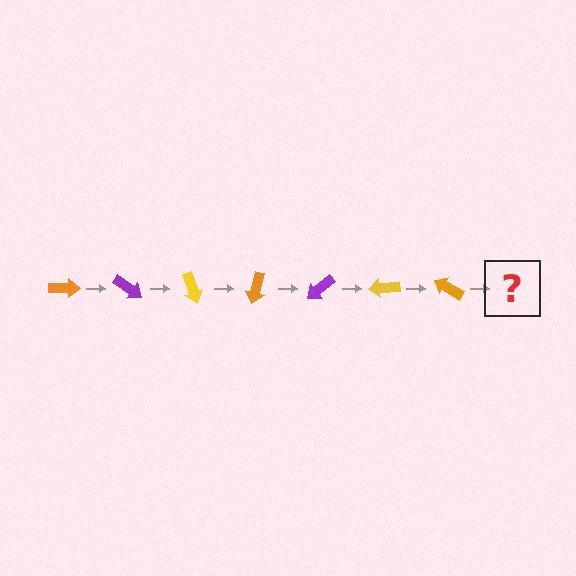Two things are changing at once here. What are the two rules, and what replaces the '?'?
The two rules are that it rotates 35 degrees each step and the color cycles through orange, purple, and yellow. The '?' should be a purple arrow, rotated 245 degrees from the start.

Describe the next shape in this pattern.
It should be a purple arrow, rotated 245 degrees from the start.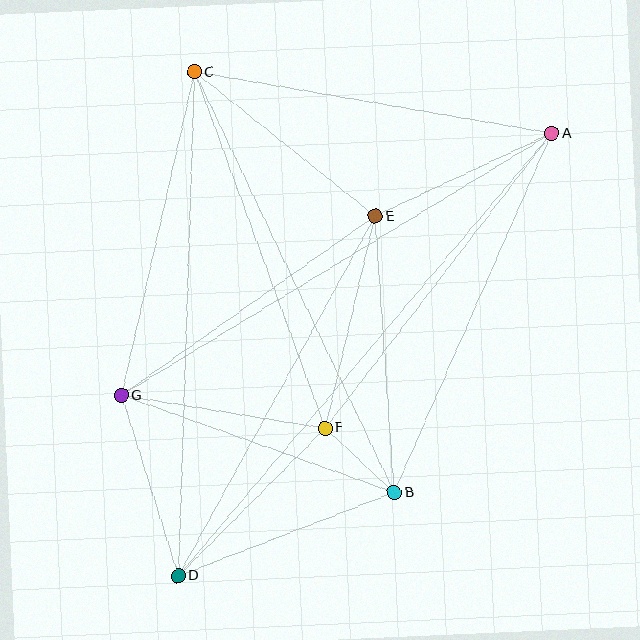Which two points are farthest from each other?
Points A and D are farthest from each other.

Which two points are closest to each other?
Points B and F are closest to each other.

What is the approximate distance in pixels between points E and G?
The distance between E and G is approximately 311 pixels.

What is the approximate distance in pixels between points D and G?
The distance between D and G is approximately 189 pixels.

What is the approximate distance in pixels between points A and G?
The distance between A and G is approximately 504 pixels.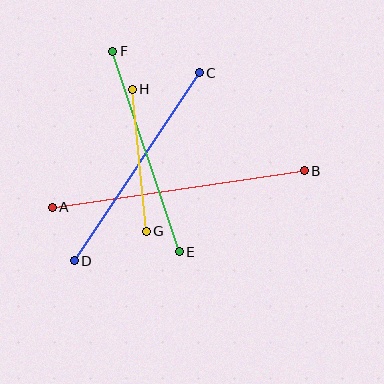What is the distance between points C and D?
The distance is approximately 226 pixels.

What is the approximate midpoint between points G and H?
The midpoint is at approximately (139, 160) pixels.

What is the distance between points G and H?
The distance is approximately 143 pixels.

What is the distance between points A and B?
The distance is approximately 254 pixels.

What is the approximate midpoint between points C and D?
The midpoint is at approximately (137, 167) pixels.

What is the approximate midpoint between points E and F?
The midpoint is at approximately (146, 152) pixels.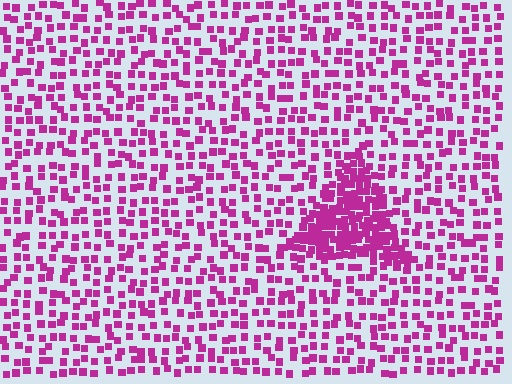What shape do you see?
I see a triangle.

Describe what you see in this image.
The image contains small magenta elements arranged at two different densities. A triangle-shaped region is visible where the elements are more densely packed than the surrounding area.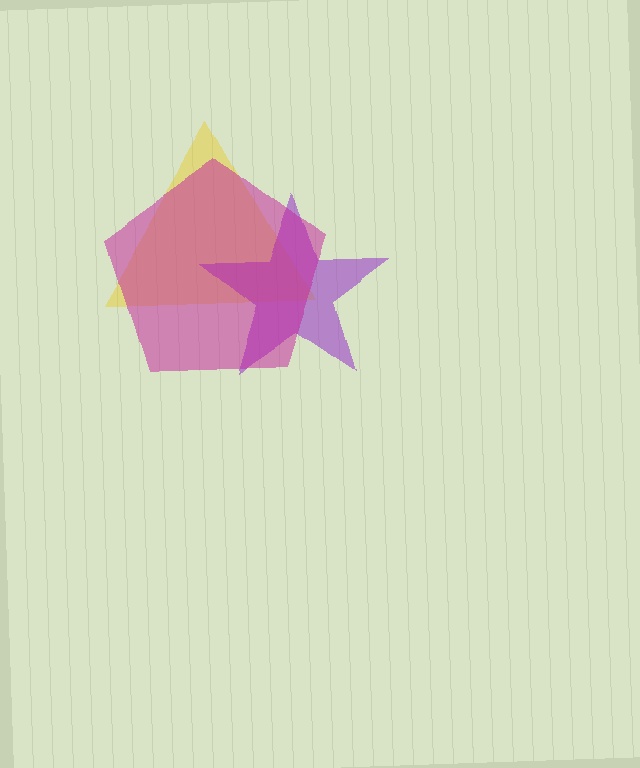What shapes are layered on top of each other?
The layered shapes are: a yellow triangle, a purple star, a magenta pentagon.